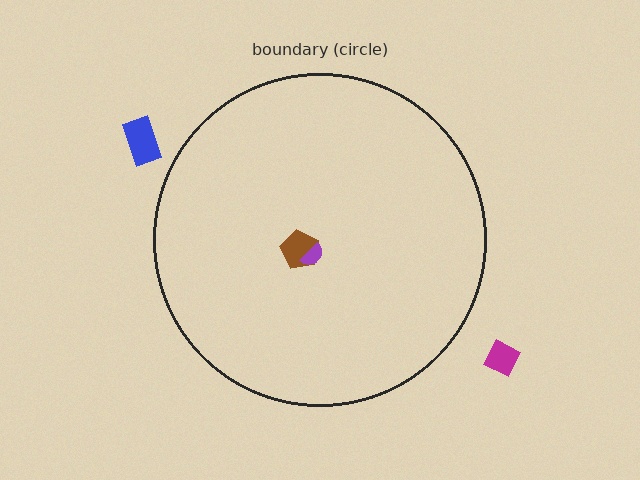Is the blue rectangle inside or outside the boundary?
Outside.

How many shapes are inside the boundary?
2 inside, 2 outside.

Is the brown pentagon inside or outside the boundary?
Inside.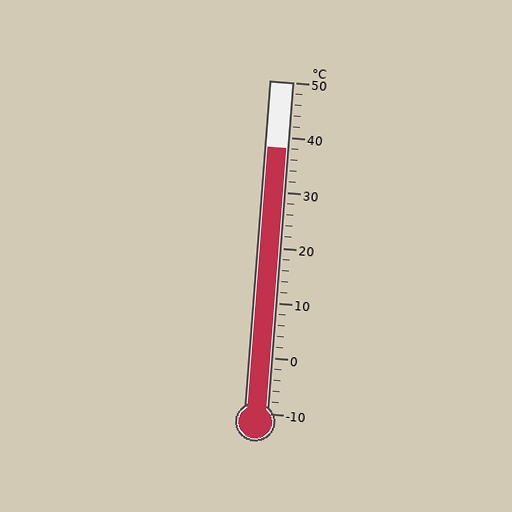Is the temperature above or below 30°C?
The temperature is above 30°C.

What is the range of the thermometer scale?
The thermometer scale ranges from -10°C to 50°C.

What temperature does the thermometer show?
The thermometer shows approximately 38°C.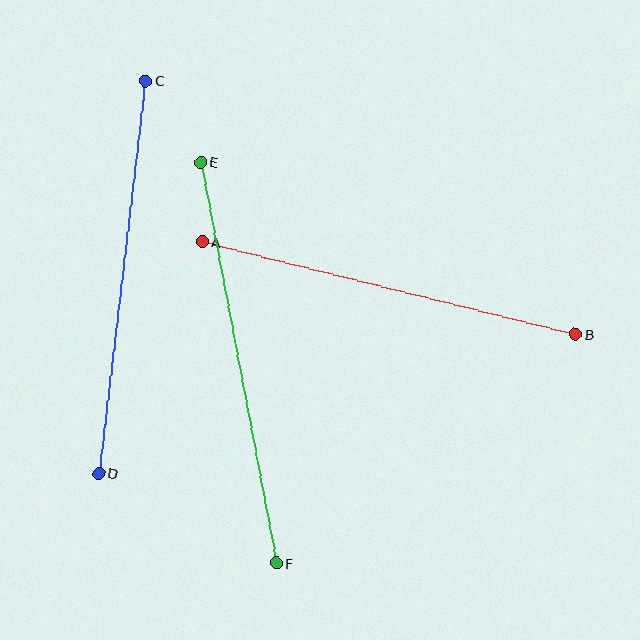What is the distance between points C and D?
The distance is approximately 396 pixels.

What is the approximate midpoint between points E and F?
The midpoint is at approximately (239, 363) pixels.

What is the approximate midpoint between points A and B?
The midpoint is at approximately (389, 288) pixels.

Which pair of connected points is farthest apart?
Points E and F are farthest apart.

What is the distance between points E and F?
The distance is approximately 408 pixels.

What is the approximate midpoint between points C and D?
The midpoint is at approximately (122, 277) pixels.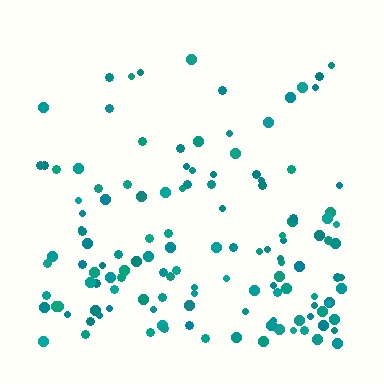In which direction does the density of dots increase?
From top to bottom, with the bottom side densest.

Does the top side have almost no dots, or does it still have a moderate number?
Still a moderate number, just noticeably fewer than the bottom.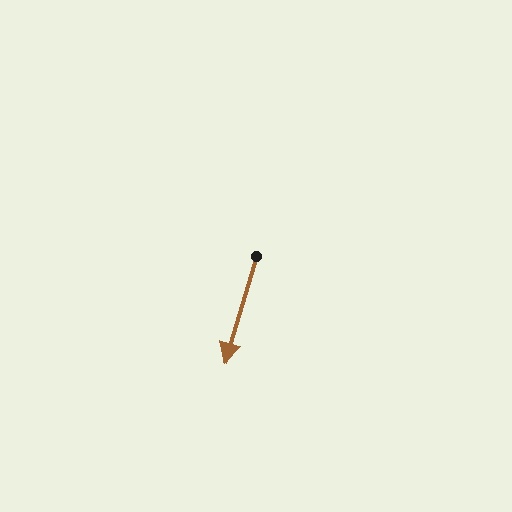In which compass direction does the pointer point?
South.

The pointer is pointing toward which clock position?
Roughly 7 o'clock.